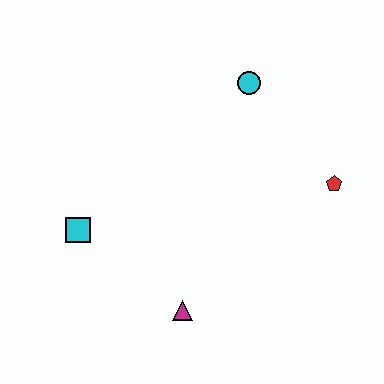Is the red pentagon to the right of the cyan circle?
Yes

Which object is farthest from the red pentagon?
The cyan square is farthest from the red pentagon.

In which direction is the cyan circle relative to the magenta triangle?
The cyan circle is above the magenta triangle.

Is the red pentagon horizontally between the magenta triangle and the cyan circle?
No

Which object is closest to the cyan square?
The magenta triangle is closest to the cyan square.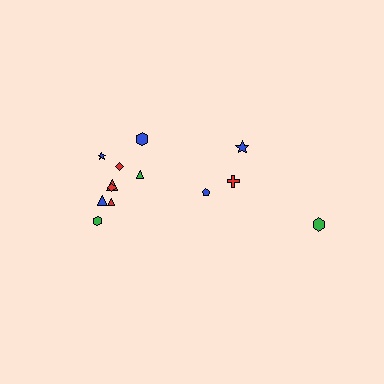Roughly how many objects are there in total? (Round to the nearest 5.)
Roughly 15 objects in total.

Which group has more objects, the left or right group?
The left group.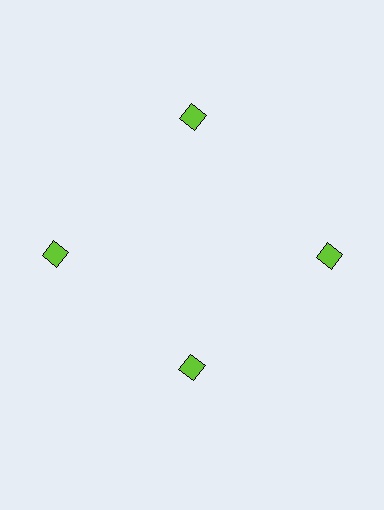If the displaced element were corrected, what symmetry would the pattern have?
It would have 4-fold rotational symmetry — the pattern would map onto itself every 90 degrees.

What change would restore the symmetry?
The symmetry would be restored by moving it outward, back onto the ring so that all 4 squares sit at equal angles and equal distance from the center.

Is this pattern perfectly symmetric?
No. The 4 lime squares are arranged in a ring, but one element near the 6 o'clock position is pulled inward toward the center, breaking the 4-fold rotational symmetry.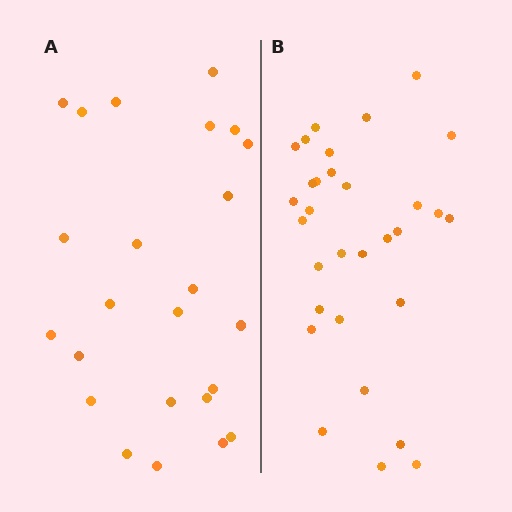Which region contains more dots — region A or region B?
Region B (the right region) has more dots.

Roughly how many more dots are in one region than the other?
Region B has roughly 8 or so more dots than region A.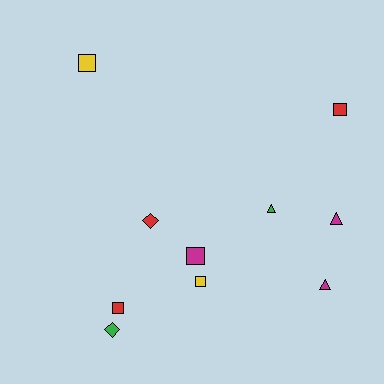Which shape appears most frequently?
Square, with 5 objects.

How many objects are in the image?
There are 10 objects.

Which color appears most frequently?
Red, with 3 objects.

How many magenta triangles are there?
There are 2 magenta triangles.